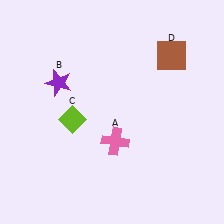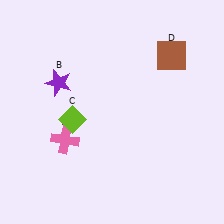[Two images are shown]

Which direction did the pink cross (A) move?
The pink cross (A) moved left.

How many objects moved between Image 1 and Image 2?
1 object moved between the two images.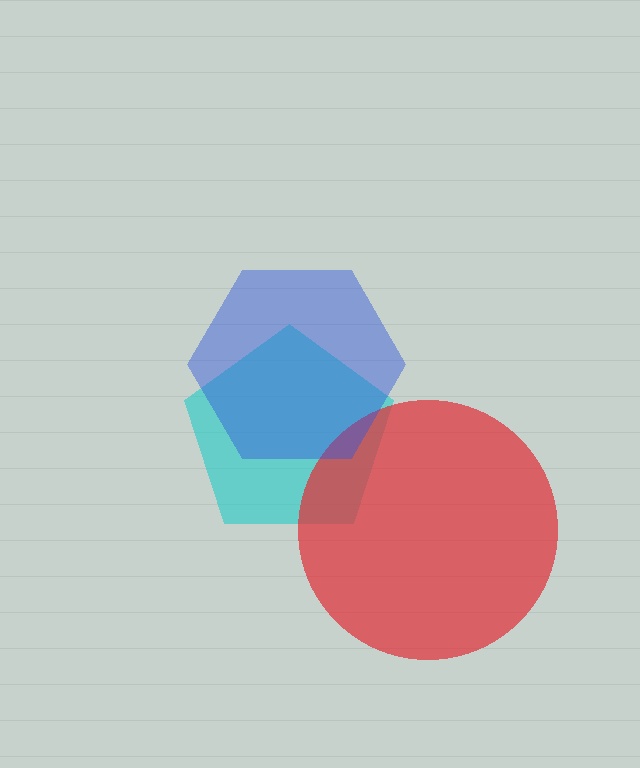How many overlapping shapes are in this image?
There are 3 overlapping shapes in the image.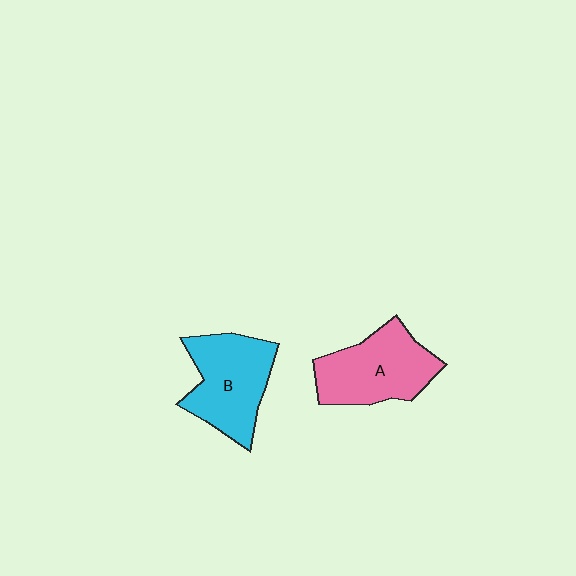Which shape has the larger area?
Shape A (pink).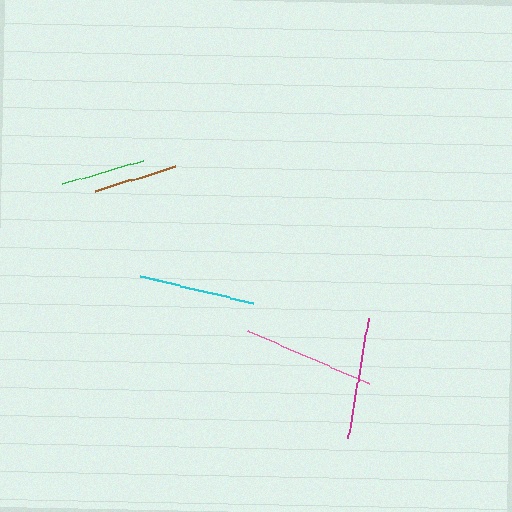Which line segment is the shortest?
The brown line is the shortest at approximately 83 pixels.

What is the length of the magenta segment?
The magenta segment is approximately 122 pixels long.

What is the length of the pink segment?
The pink segment is approximately 133 pixels long.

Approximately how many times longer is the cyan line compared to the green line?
The cyan line is approximately 1.4 times the length of the green line.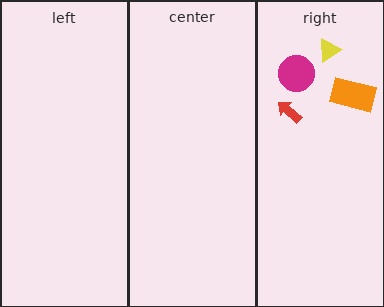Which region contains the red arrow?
The right region.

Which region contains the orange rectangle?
The right region.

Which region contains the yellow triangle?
The right region.